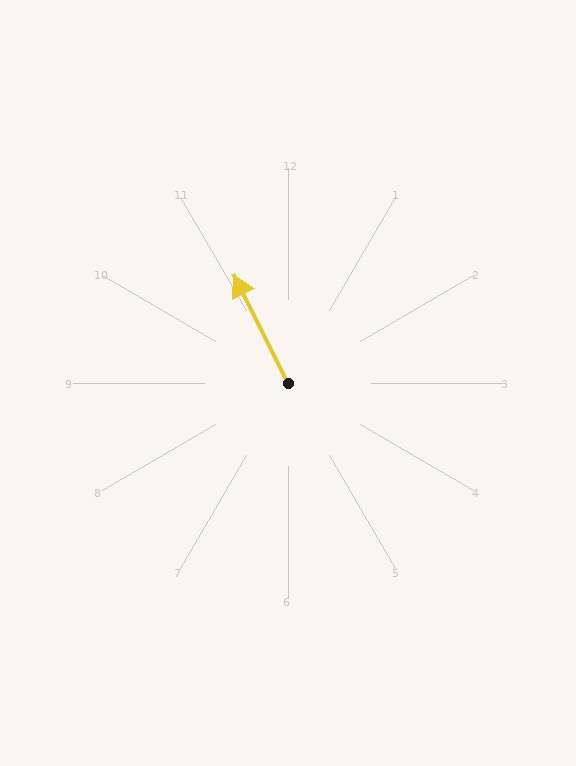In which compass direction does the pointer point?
Northwest.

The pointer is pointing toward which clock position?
Roughly 11 o'clock.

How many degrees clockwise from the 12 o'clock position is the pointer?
Approximately 333 degrees.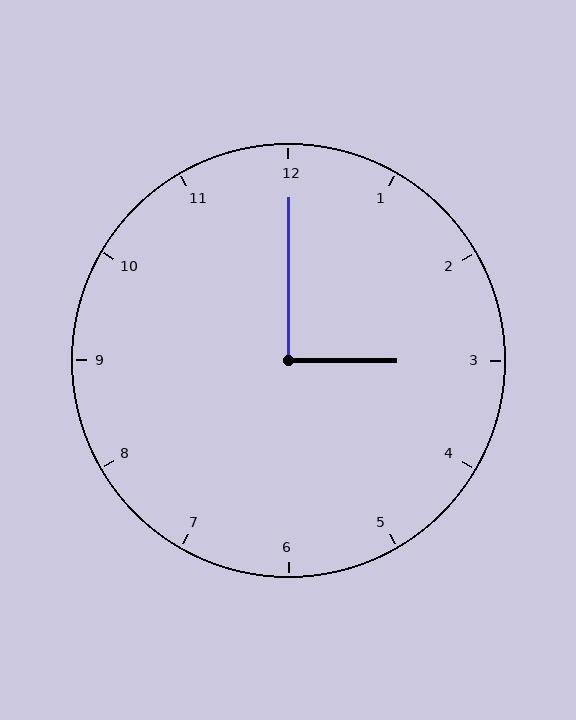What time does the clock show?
3:00.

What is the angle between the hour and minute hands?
Approximately 90 degrees.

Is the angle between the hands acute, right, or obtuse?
It is right.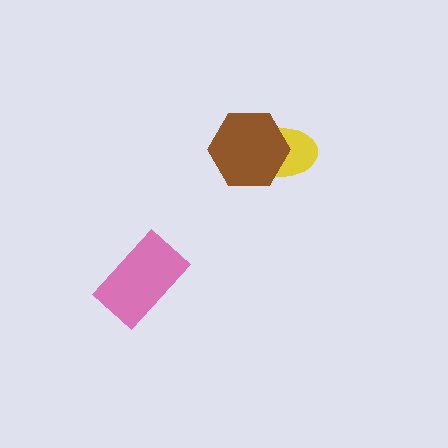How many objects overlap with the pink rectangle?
0 objects overlap with the pink rectangle.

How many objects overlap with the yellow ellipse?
1 object overlaps with the yellow ellipse.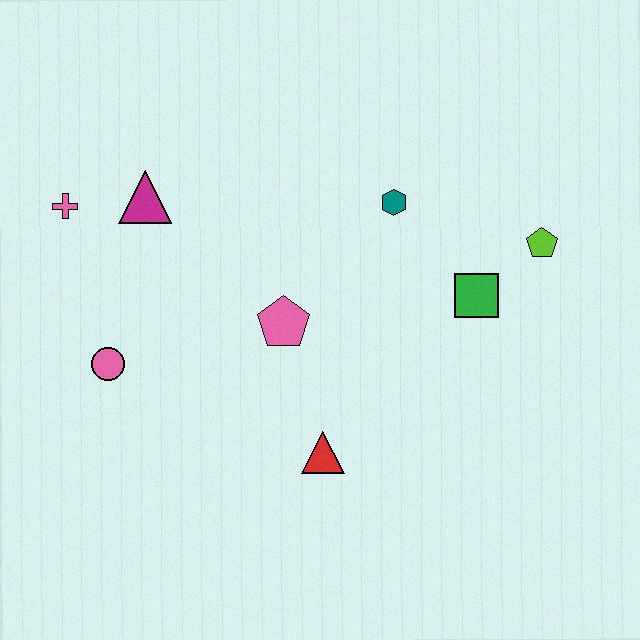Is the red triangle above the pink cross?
No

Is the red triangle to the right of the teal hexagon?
No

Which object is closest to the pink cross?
The magenta triangle is closest to the pink cross.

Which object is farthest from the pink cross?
The lime pentagon is farthest from the pink cross.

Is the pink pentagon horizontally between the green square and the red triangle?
No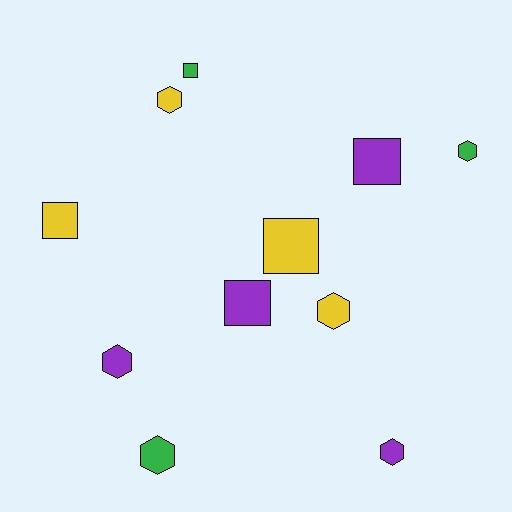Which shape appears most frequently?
Hexagon, with 6 objects.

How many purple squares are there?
There are 2 purple squares.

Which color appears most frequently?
Purple, with 4 objects.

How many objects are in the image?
There are 11 objects.